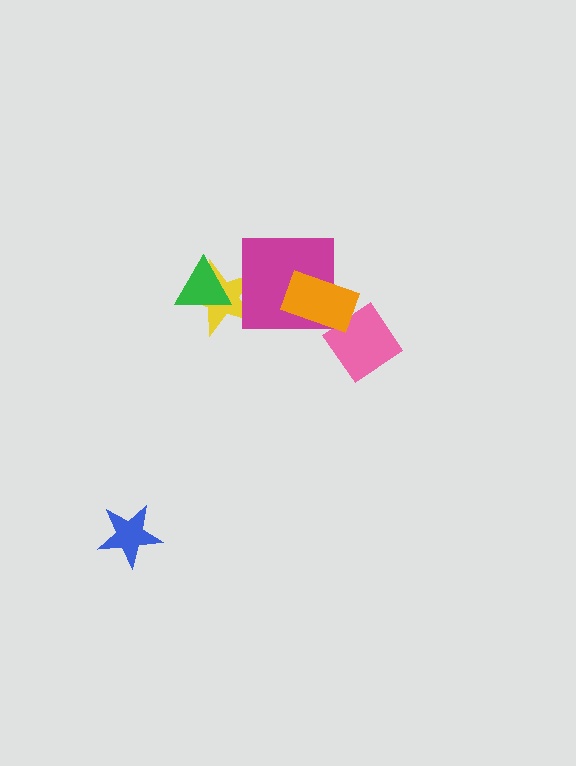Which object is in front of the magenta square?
The orange rectangle is in front of the magenta square.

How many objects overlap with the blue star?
0 objects overlap with the blue star.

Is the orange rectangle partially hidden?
No, no other shape covers it.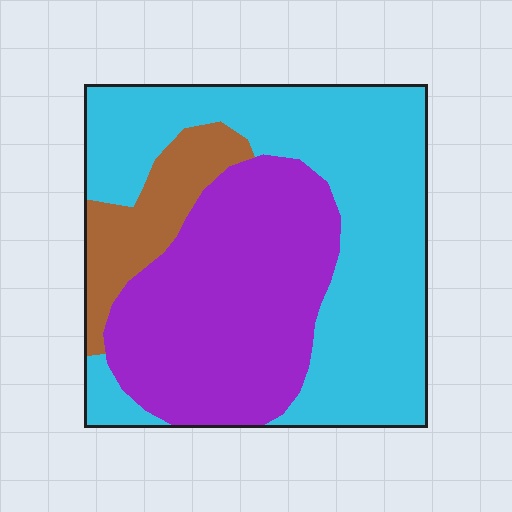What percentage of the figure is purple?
Purple takes up between a quarter and a half of the figure.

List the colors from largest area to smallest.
From largest to smallest: cyan, purple, brown.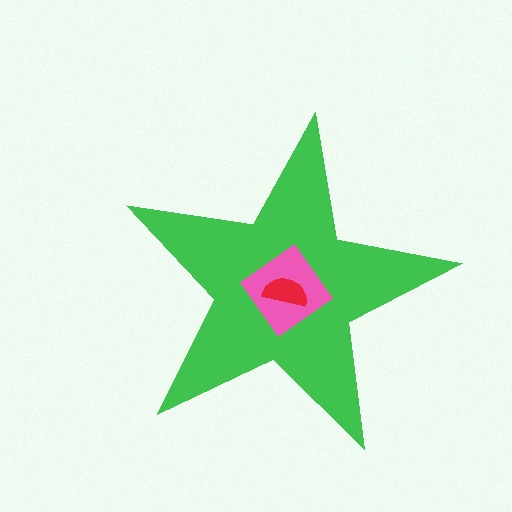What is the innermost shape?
The red semicircle.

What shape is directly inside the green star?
The pink diamond.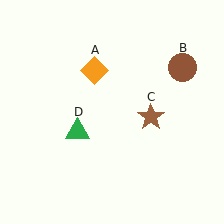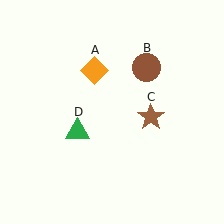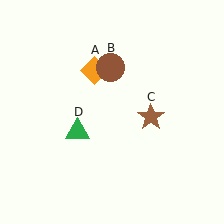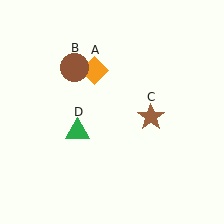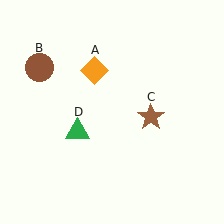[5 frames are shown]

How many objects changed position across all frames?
1 object changed position: brown circle (object B).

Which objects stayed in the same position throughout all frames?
Orange diamond (object A) and brown star (object C) and green triangle (object D) remained stationary.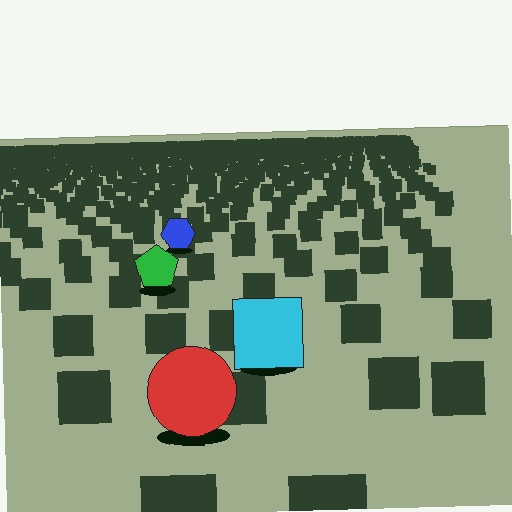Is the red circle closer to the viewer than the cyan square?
Yes. The red circle is closer — you can tell from the texture gradient: the ground texture is coarser near it.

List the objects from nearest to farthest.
From nearest to farthest: the red circle, the cyan square, the green pentagon, the blue hexagon.